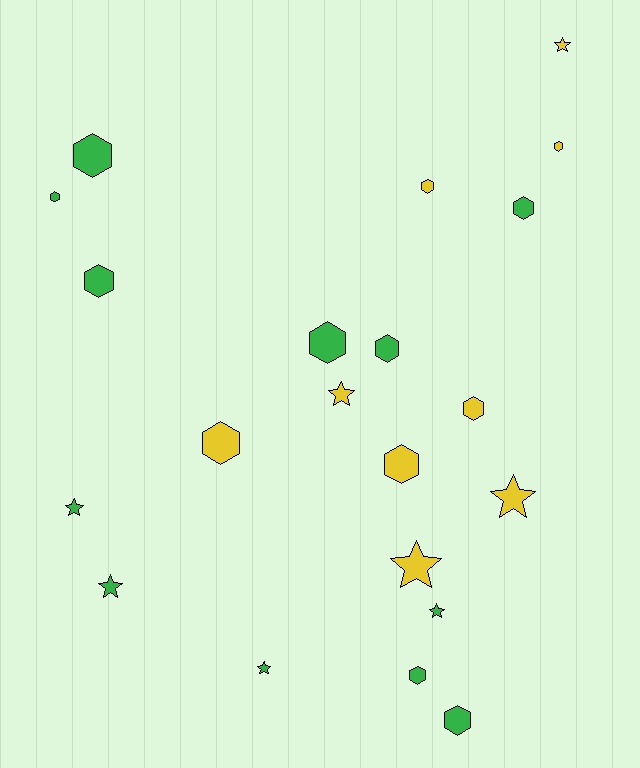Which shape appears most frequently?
Hexagon, with 13 objects.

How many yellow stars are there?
There are 4 yellow stars.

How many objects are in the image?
There are 21 objects.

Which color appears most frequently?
Green, with 12 objects.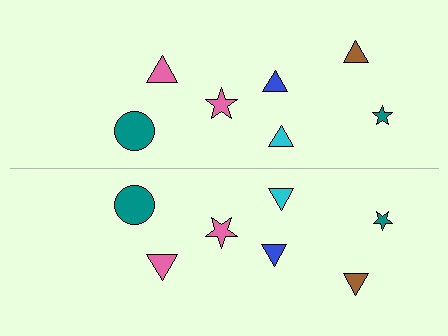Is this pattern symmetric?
Yes, this pattern has bilateral (reflection) symmetry.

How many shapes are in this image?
There are 14 shapes in this image.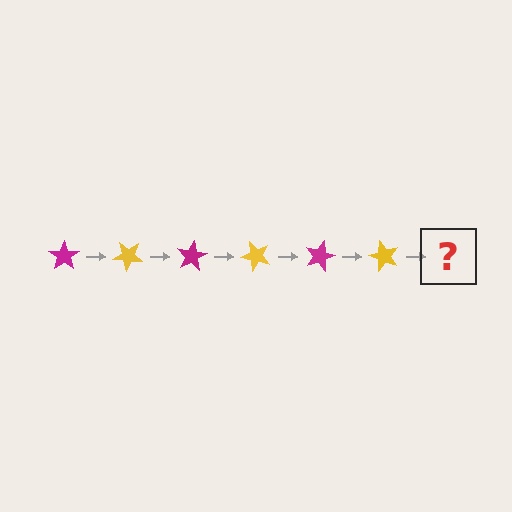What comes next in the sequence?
The next element should be a magenta star, rotated 240 degrees from the start.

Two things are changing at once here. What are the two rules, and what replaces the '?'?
The two rules are that it rotates 40 degrees each step and the color cycles through magenta and yellow. The '?' should be a magenta star, rotated 240 degrees from the start.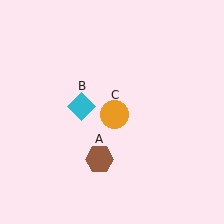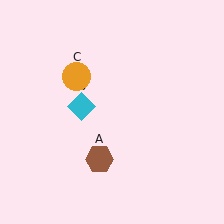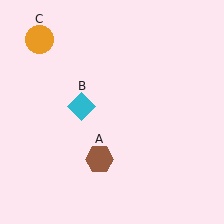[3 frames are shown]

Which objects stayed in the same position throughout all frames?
Brown hexagon (object A) and cyan diamond (object B) remained stationary.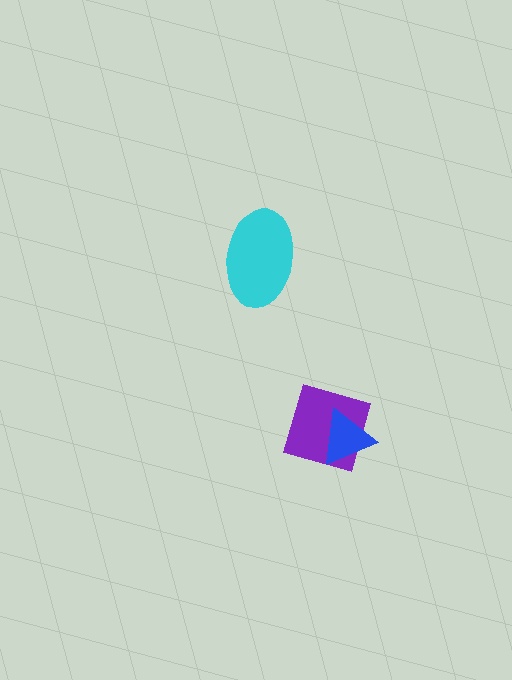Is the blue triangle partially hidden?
No, no other shape covers it.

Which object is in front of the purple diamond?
The blue triangle is in front of the purple diamond.